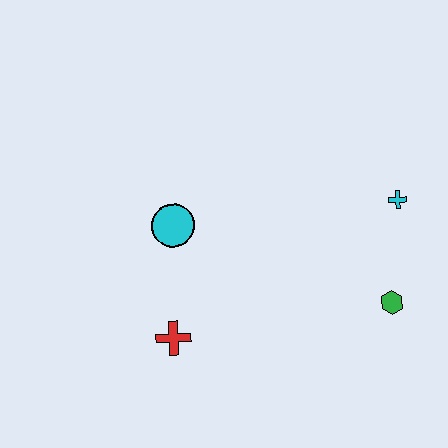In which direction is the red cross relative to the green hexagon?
The red cross is to the left of the green hexagon.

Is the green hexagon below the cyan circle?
Yes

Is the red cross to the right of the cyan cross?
No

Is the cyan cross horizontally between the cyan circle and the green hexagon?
No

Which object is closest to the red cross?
The cyan circle is closest to the red cross.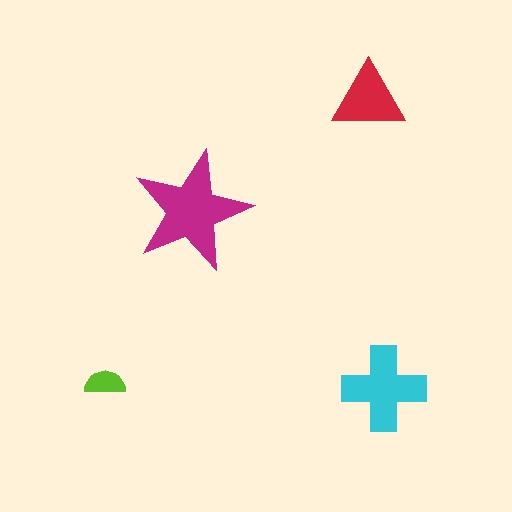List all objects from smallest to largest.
The lime semicircle, the red triangle, the cyan cross, the magenta star.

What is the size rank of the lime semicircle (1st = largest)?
4th.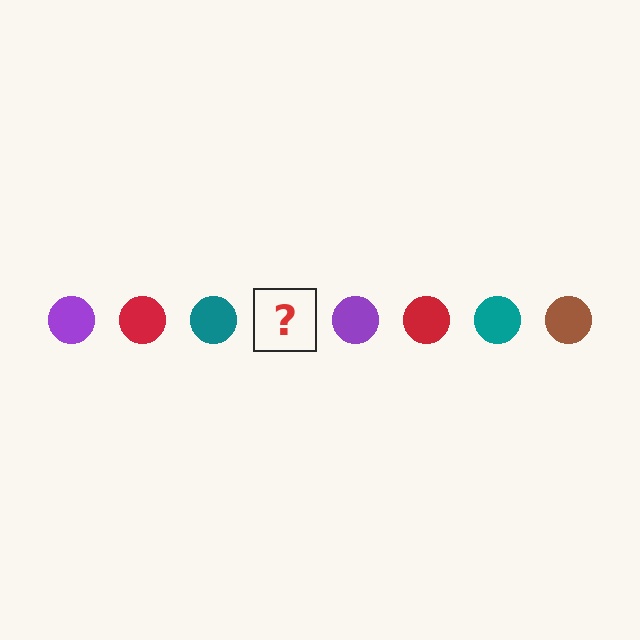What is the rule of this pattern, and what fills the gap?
The rule is that the pattern cycles through purple, red, teal, brown circles. The gap should be filled with a brown circle.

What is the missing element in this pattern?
The missing element is a brown circle.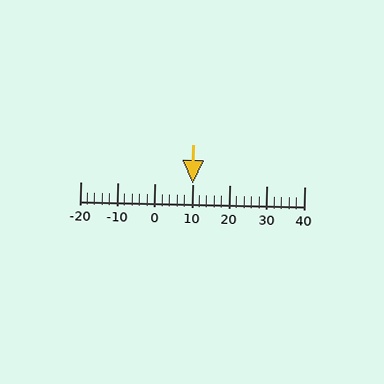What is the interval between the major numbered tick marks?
The major tick marks are spaced 10 units apart.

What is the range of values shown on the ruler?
The ruler shows values from -20 to 40.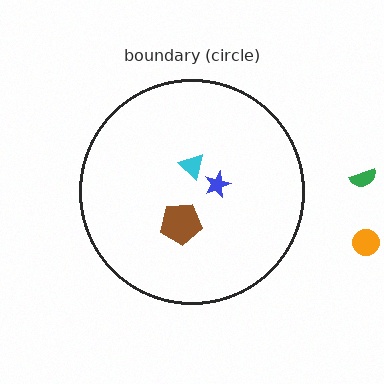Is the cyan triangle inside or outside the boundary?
Inside.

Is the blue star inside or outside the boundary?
Inside.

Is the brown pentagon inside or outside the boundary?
Inside.